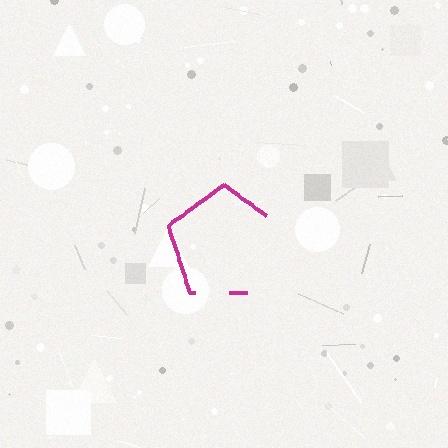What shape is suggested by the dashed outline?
The dashed outline suggests a pentagon.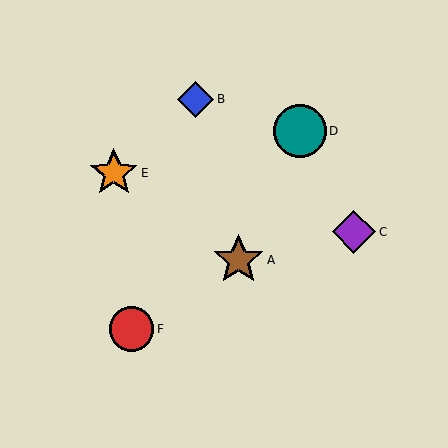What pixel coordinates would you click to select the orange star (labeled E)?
Click at (114, 173) to select the orange star E.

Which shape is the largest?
The teal circle (labeled D) is the largest.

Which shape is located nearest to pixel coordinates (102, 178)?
The orange star (labeled E) at (114, 173) is nearest to that location.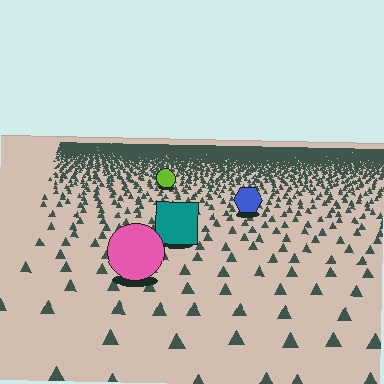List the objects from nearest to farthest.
From nearest to farthest: the pink circle, the teal square, the blue hexagon, the lime circle.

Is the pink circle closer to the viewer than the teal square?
Yes. The pink circle is closer — you can tell from the texture gradient: the ground texture is coarser near it.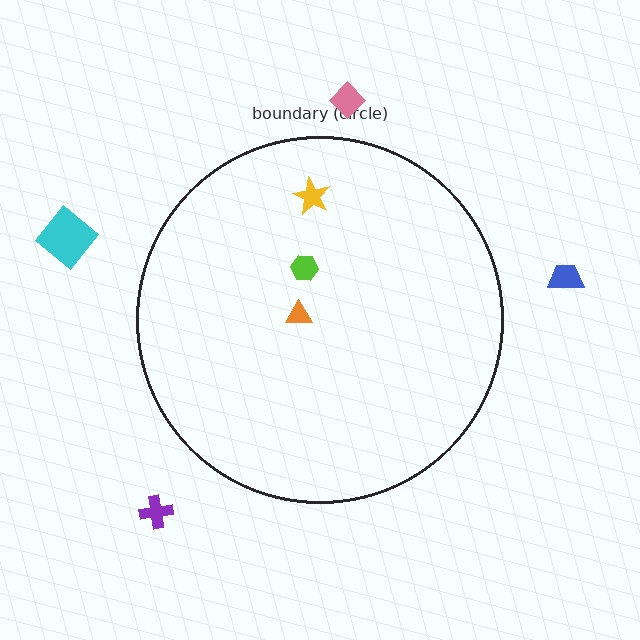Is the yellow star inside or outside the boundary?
Inside.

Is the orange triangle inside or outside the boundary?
Inside.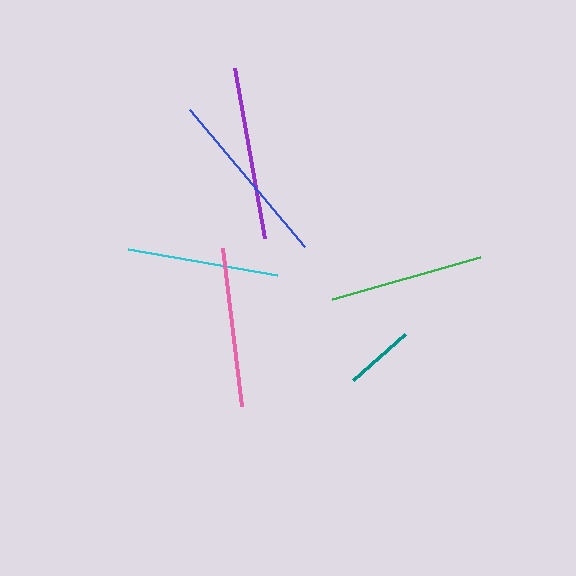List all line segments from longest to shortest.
From longest to shortest: blue, purple, pink, green, cyan, teal.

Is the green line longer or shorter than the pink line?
The pink line is longer than the green line.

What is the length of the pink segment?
The pink segment is approximately 159 pixels long.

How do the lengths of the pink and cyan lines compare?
The pink and cyan lines are approximately the same length.